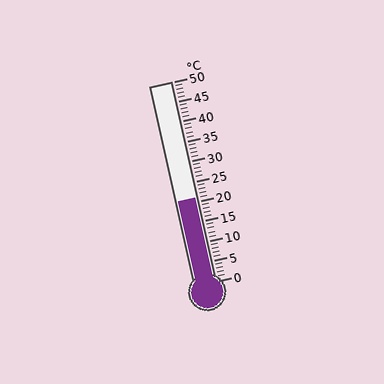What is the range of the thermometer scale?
The thermometer scale ranges from 0°C to 50°C.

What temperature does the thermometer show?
The thermometer shows approximately 21°C.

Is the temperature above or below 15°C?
The temperature is above 15°C.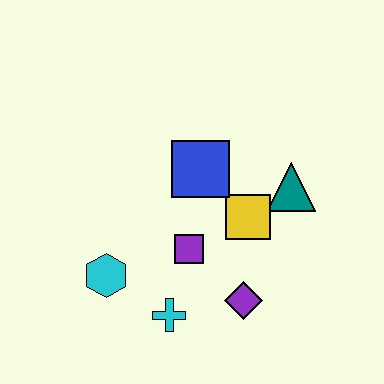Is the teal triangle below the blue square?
Yes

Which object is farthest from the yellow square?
The cyan hexagon is farthest from the yellow square.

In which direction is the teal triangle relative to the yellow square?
The teal triangle is to the right of the yellow square.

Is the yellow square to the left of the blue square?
No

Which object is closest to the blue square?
The yellow square is closest to the blue square.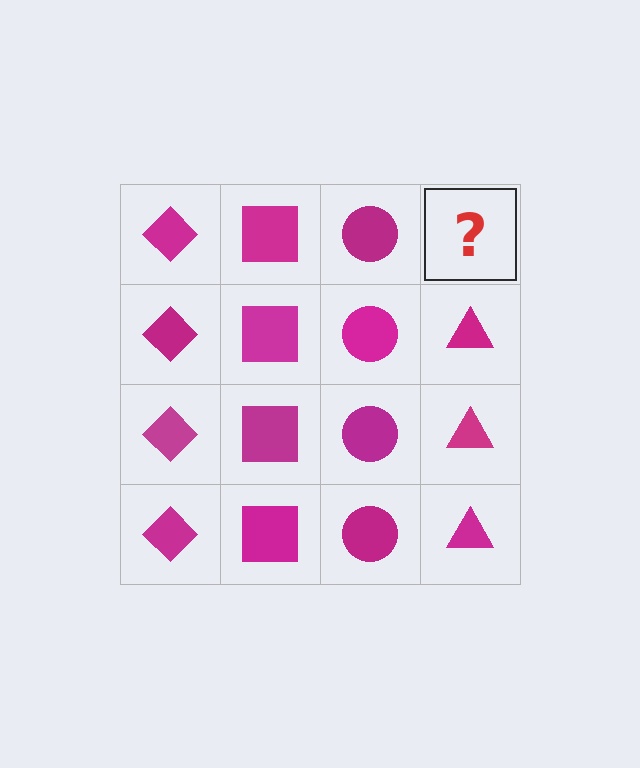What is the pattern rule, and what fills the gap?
The rule is that each column has a consistent shape. The gap should be filled with a magenta triangle.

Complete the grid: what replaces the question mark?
The question mark should be replaced with a magenta triangle.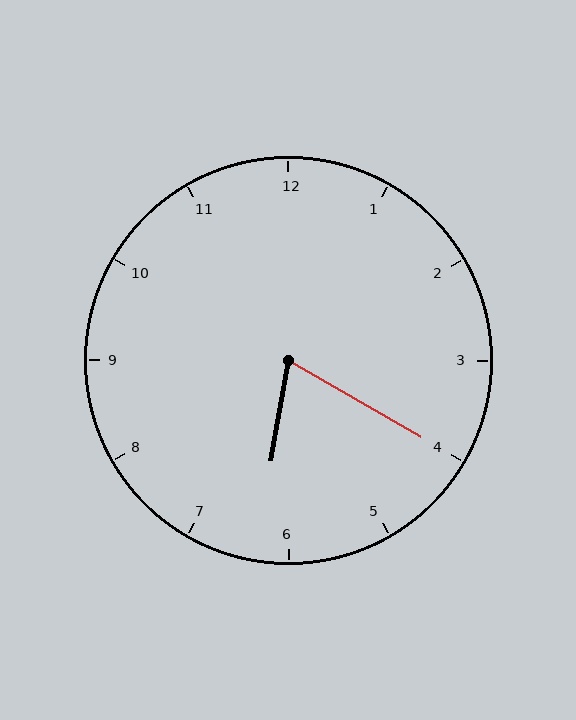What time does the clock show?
6:20.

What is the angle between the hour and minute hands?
Approximately 70 degrees.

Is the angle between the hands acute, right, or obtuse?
It is acute.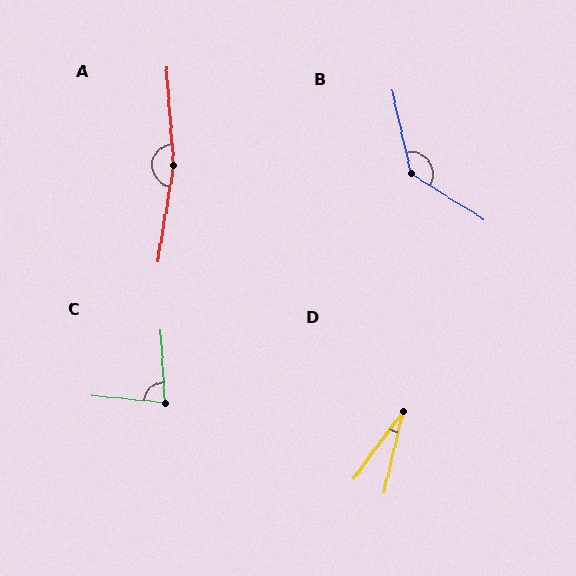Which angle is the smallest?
D, at approximately 23 degrees.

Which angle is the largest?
A, at approximately 167 degrees.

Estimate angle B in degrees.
Approximately 134 degrees.